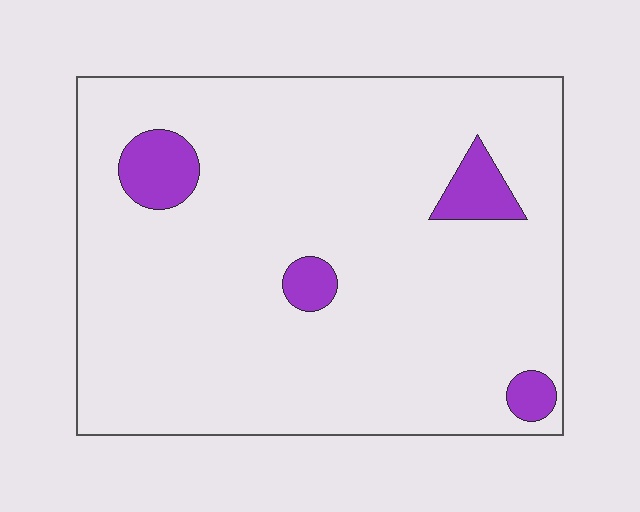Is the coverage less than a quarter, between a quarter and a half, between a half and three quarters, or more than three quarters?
Less than a quarter.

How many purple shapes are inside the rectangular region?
4.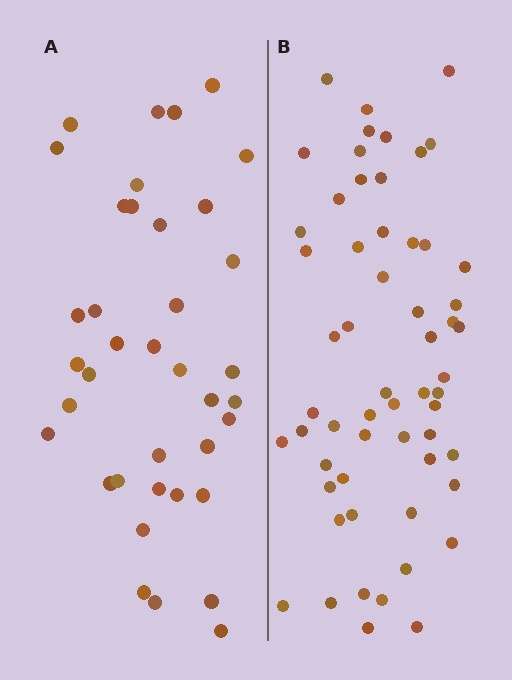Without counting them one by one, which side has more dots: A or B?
Region B (the right region) has more dots.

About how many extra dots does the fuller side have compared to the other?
Region B has approximately 20 more dots than region A.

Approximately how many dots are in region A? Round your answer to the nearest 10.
About 40 dots. (The exact count is 38, which rounds to 40.)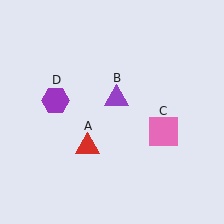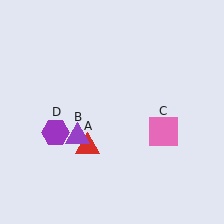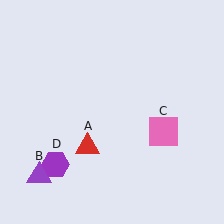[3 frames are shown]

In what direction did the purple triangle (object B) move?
The purple triangle (object B) moved down and to the left.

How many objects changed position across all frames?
2 objects changed position: purple triangle (object B), purple hexagon (object D).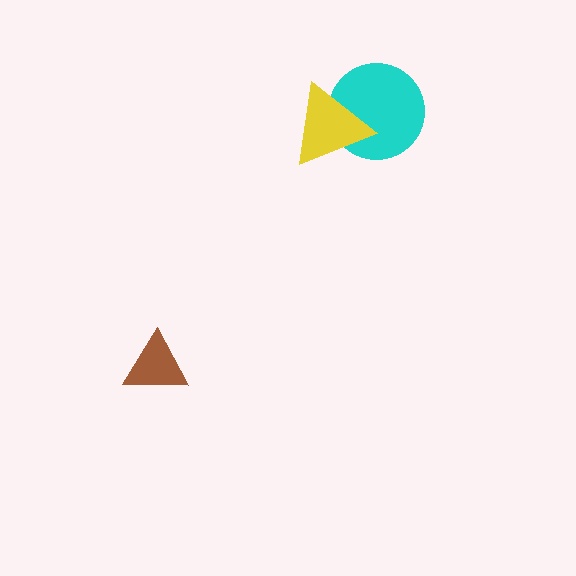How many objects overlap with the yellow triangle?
1 object overlaps with the yellow triangle.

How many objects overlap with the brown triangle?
0 objects overlap with the brown triangle.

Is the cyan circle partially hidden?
Yes, it is partially covered by another shape.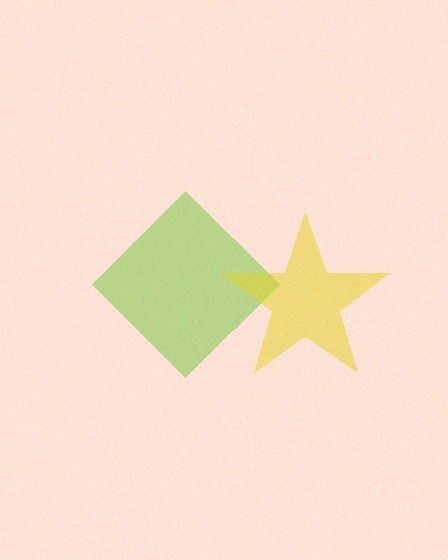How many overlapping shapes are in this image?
There are 2 overlapping shapes in the image.